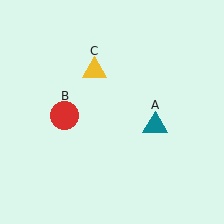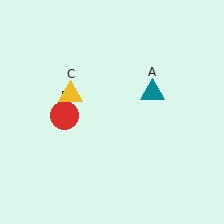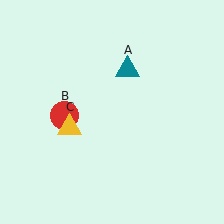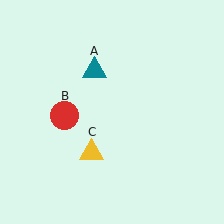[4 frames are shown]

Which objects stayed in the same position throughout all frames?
Red circle (object B) remained stationary.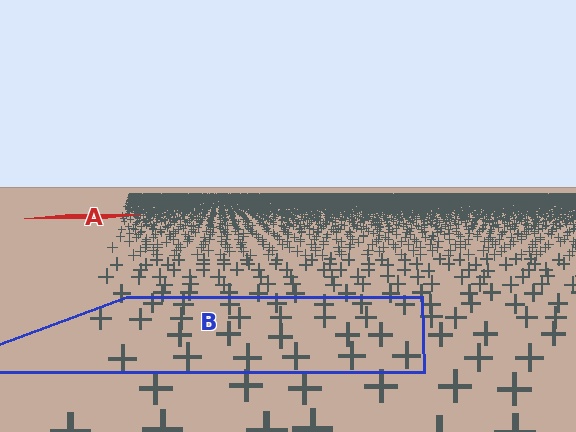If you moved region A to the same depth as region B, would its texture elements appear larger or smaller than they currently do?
They would appear larger. At a closer depth, the same texture elements are projected at a bigger on-screen size.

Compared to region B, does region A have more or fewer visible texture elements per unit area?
Region A has more texture elements per unit area — they are packed more densely because it is farther away.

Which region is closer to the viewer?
Region B is closer. The texture elements there are larger and more spread out.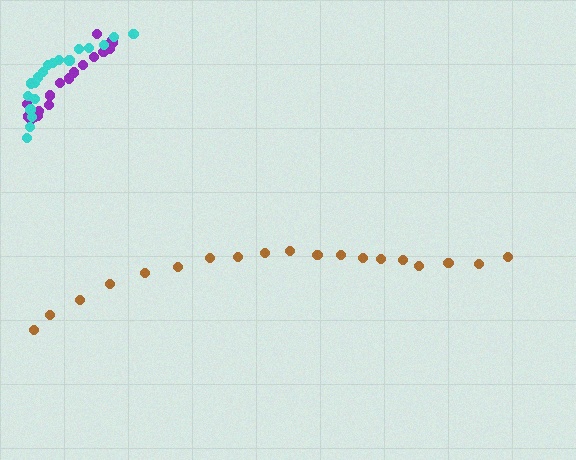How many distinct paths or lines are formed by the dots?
There are 3 distinct paths.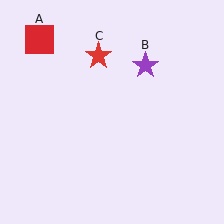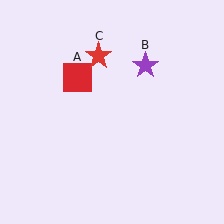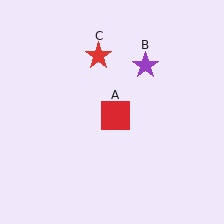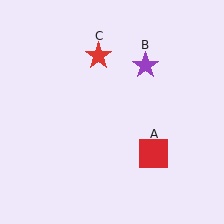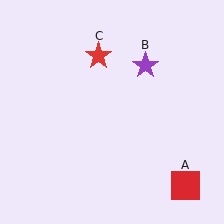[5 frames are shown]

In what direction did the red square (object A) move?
The red square (object A) moved down and to the right.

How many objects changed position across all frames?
1 object changed position: red square (object A).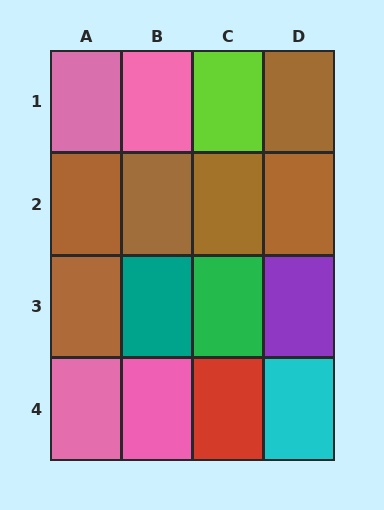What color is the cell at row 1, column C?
Lime.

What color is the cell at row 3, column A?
Brown.